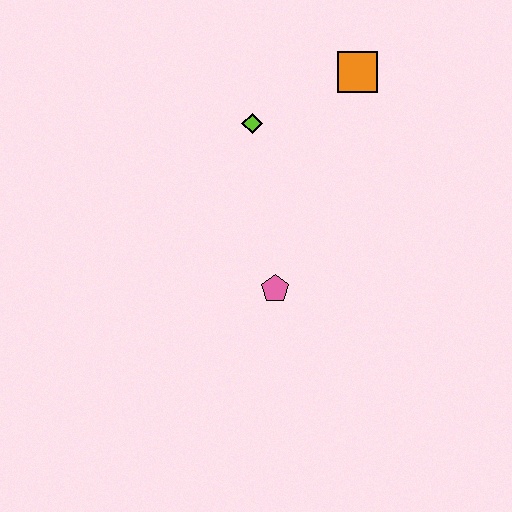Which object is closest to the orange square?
The lime diamond is closest to the orange square.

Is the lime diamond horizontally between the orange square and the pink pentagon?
No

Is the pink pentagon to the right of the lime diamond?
Yes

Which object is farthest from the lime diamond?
The pink pentagon is farthest from the lime diamond.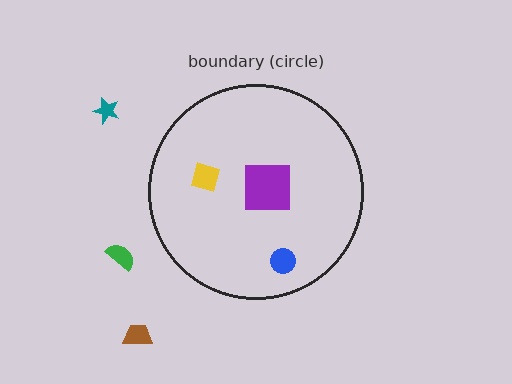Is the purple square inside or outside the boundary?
Inside.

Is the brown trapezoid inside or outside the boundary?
Outside.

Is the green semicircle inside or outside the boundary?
Outside.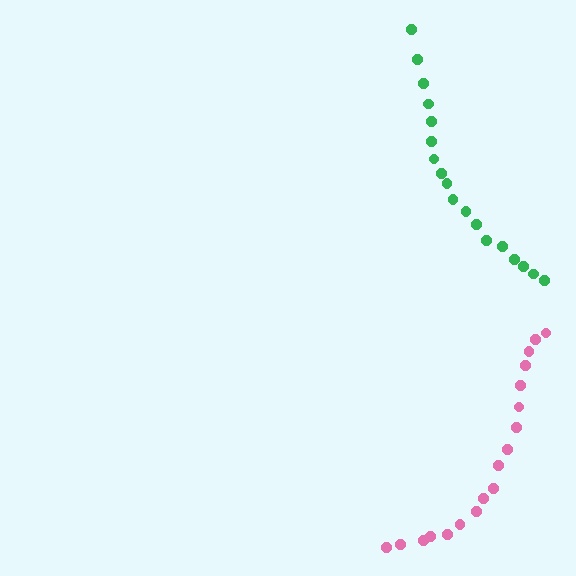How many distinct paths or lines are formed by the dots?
There are 2 distinct paths.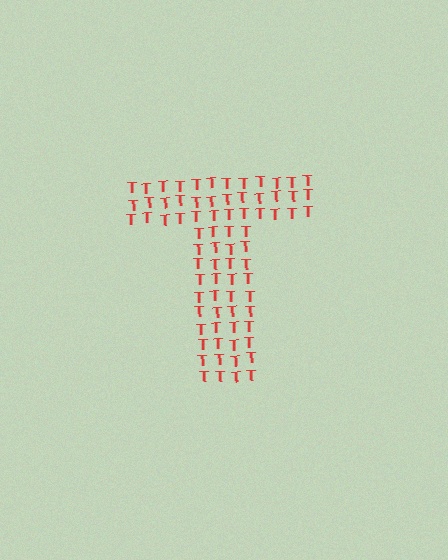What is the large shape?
The large shape is the letter T.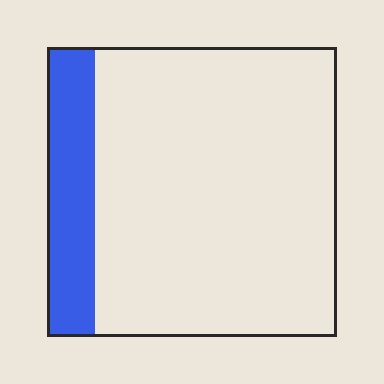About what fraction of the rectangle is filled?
About one sixth (1/6).